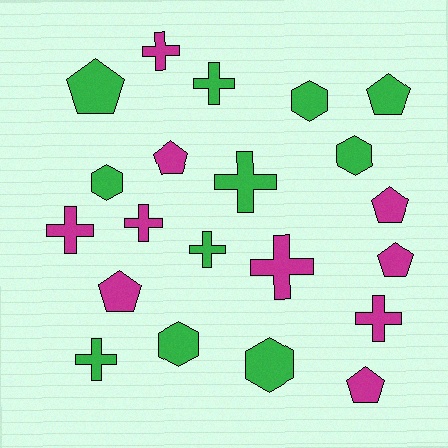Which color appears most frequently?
Green, with 11 objects.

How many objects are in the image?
There are 21 objects.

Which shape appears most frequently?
Cross, with 9 objects.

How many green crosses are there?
There are 4 green crosses.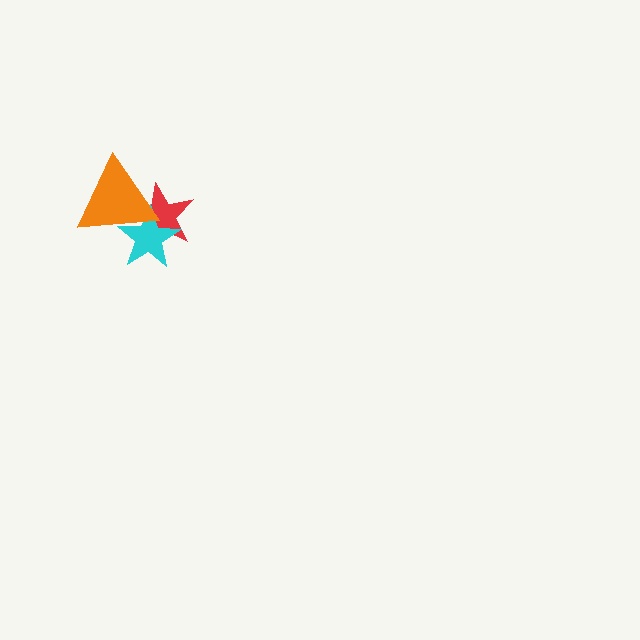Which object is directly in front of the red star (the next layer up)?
The cyan star is directly in front of the red star.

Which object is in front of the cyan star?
The orange triangle is in front of the cyan star.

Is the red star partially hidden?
Yes, it is partially covered by another shape.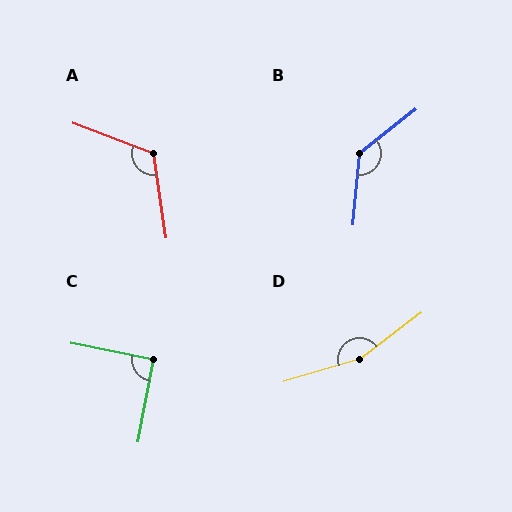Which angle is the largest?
D, at approximately 159 degrees.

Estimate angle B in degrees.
Approximately 133 degrees.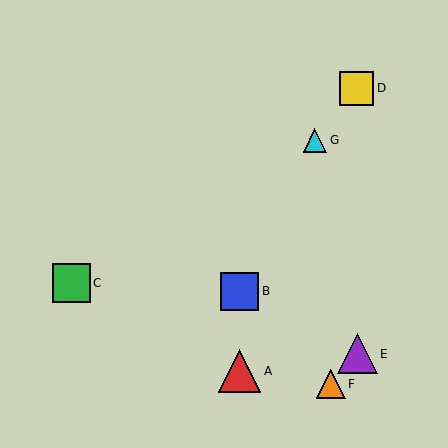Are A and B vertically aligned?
Yes, both are at x≈240.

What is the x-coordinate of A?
Object A is at x≈240.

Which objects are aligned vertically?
Objects A, B are aligned vertically.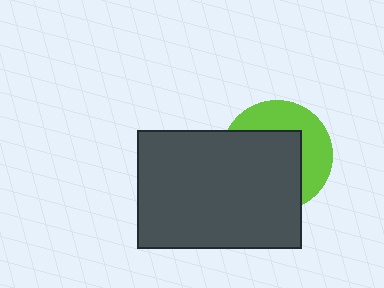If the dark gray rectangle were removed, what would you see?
You would see the complete lime circle.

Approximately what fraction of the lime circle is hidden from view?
Roughly 59% of the lime circle is hidden behind the dark gray rectangle.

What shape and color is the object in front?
The object in front is a dark gray rectangle.